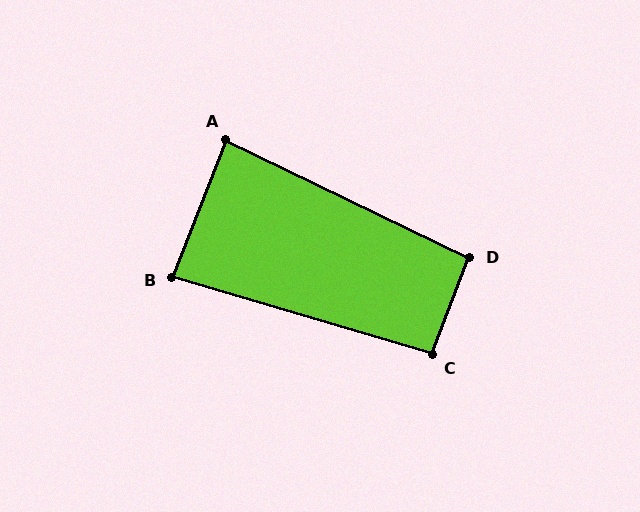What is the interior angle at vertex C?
Approximately 94 degrees (approximately right).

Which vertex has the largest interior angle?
D, at approximately 95 degrees.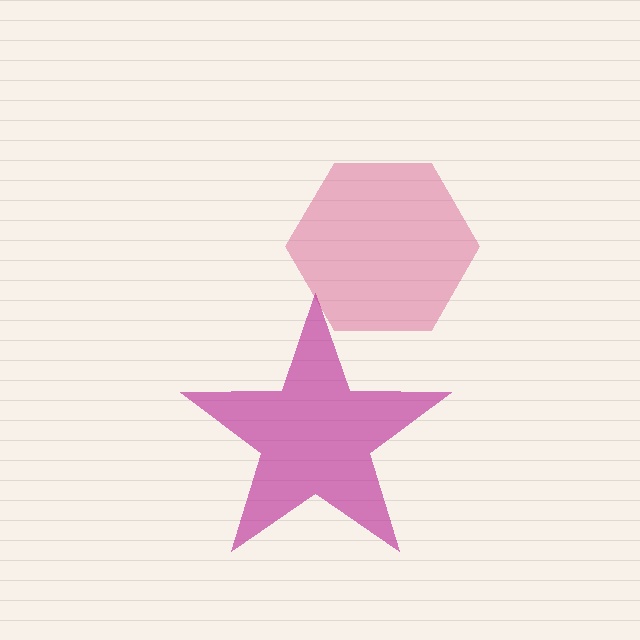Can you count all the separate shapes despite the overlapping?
Yes, there are 2 separate shapes.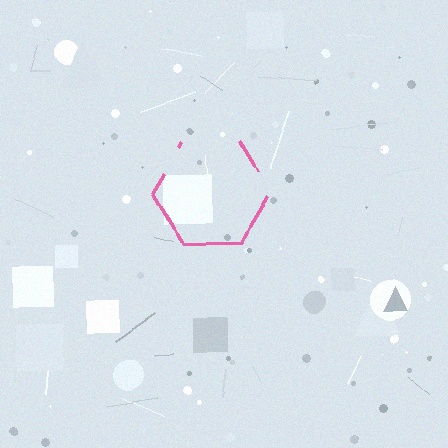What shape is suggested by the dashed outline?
The dashed outline suggests a hexagon.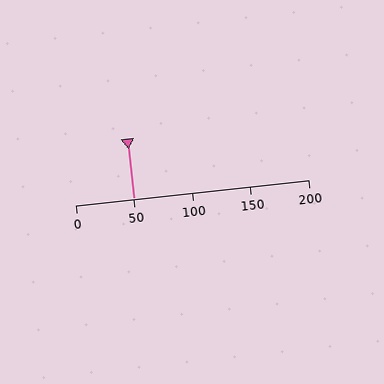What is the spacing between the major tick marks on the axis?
The major ticks are spaced 50 apart.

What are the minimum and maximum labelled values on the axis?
The axis runs from 0 to 200.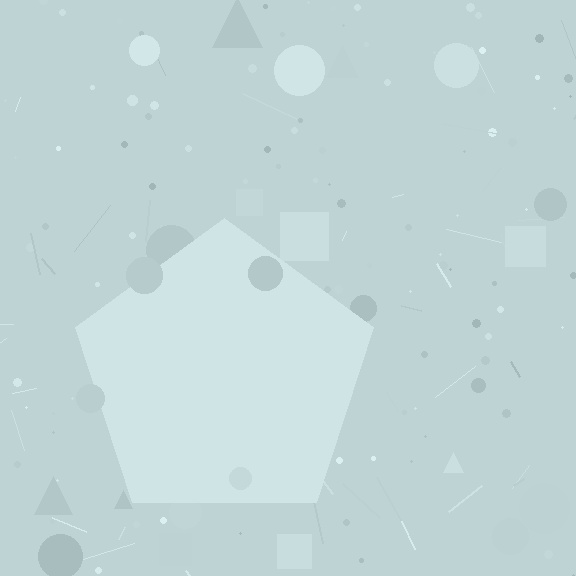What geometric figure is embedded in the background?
A pentagon is embedded in the background.